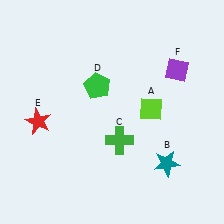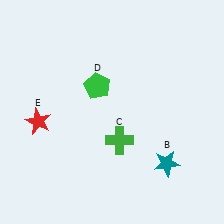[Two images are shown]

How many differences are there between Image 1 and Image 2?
There are 2 differences between the two images.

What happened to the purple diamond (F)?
The purple diamond (F) was removed in Image 2. It was in the top-right area of Image 1.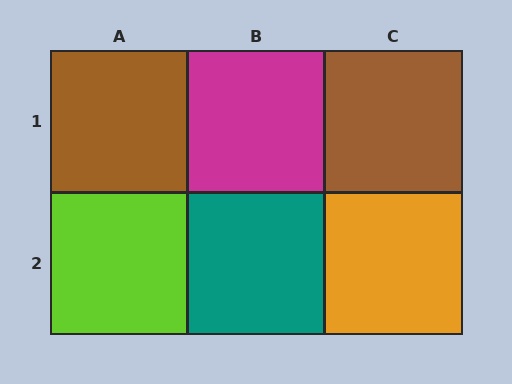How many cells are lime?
1 cell is lime.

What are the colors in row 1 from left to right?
Brown, magenta, brown.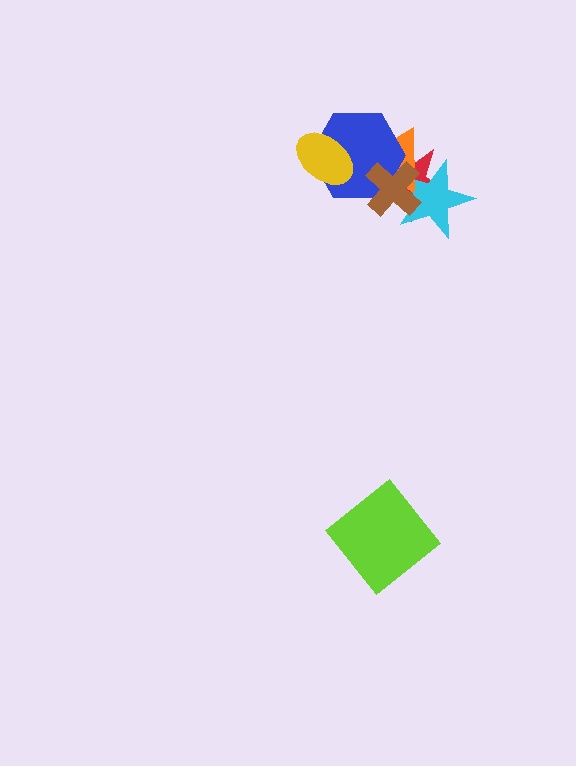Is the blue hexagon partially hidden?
Yes, it is partially covered by another shape.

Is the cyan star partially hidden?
Yes, it is partially covered by another shape.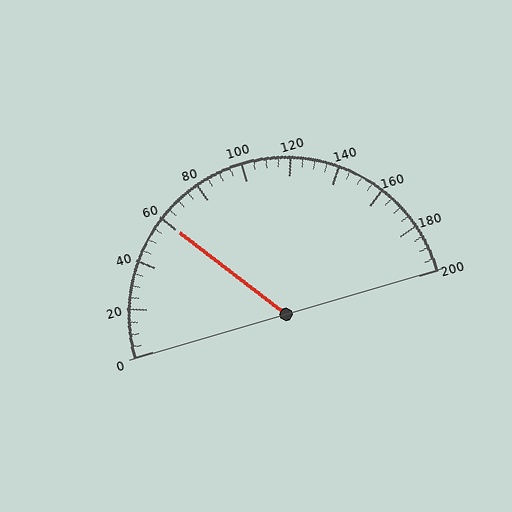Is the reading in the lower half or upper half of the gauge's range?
The reading is in the lower half of the range (0 to 200).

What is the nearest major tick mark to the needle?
The nearest major tick mark is 60.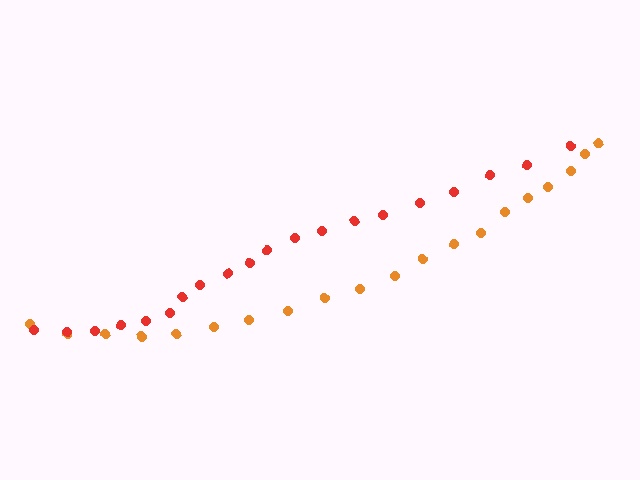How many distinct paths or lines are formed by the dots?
There are 2 distinct paths.